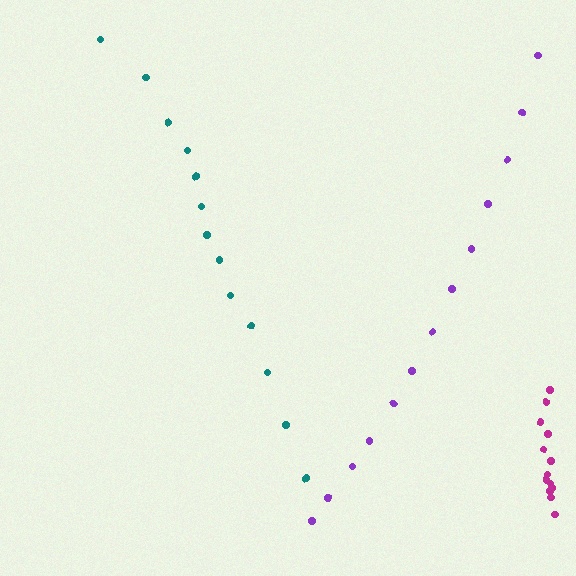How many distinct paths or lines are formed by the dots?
There are 3 distinct paths.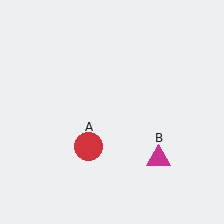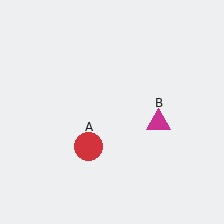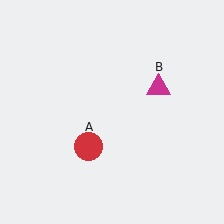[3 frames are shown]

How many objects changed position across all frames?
1 object changed position: magenta triangle (object B).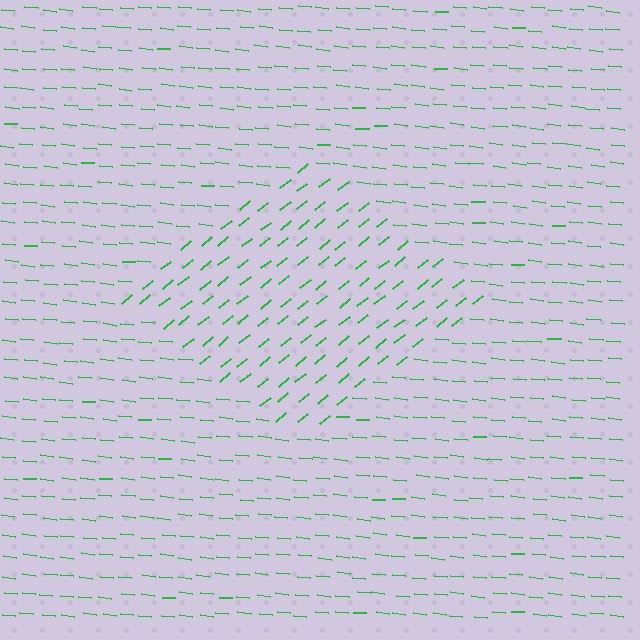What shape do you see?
I see a diamond.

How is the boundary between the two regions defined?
The boundary is defined purely by a change in line orientation (approximately 45 degrees difference). All lines are the same color and thickness.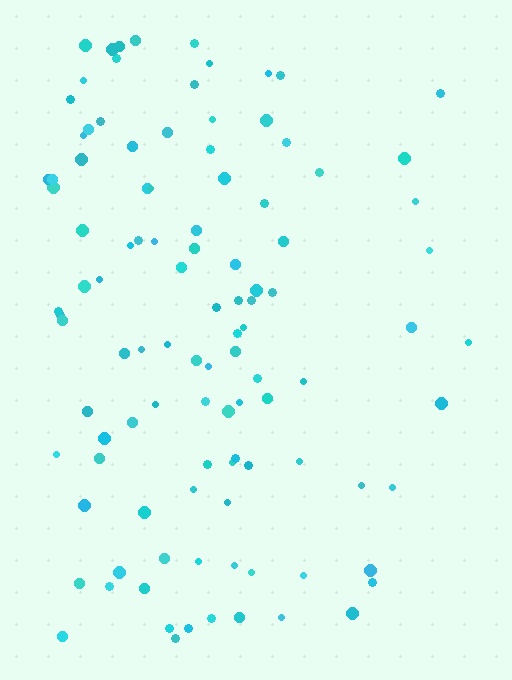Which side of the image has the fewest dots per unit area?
The right.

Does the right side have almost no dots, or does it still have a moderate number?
Still a moderate number, just noticeably fewer than the left.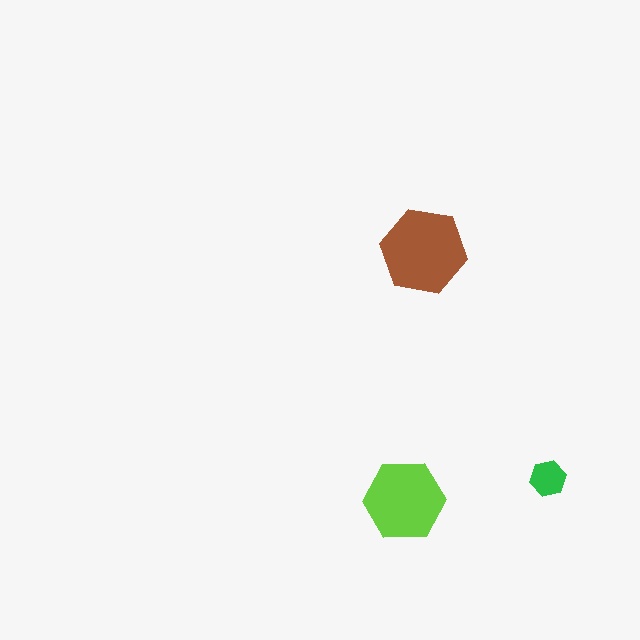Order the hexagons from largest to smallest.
the brown one, the lime one, the green one.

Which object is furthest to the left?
The lime hexagon is leftmost.